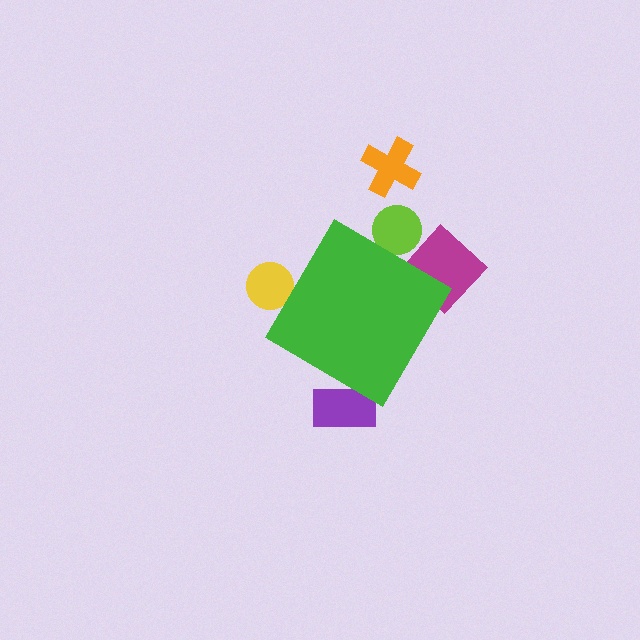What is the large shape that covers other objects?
A green diamond.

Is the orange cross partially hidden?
No, the orange cross is fully visible.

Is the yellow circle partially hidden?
Yes, the yellow circle is partially hidden behind the green diamond.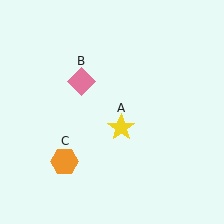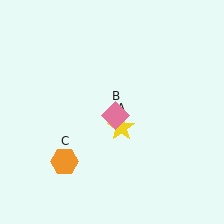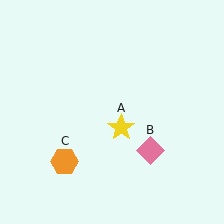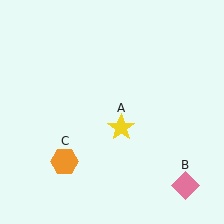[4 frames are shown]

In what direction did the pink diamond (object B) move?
The pink diamond (object B) moved down and to the right.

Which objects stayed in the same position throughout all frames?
Yellow star (object A) and orange hexagon (object C) remained stationary.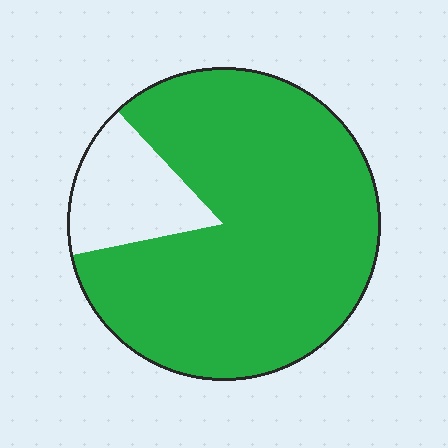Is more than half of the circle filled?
Yes.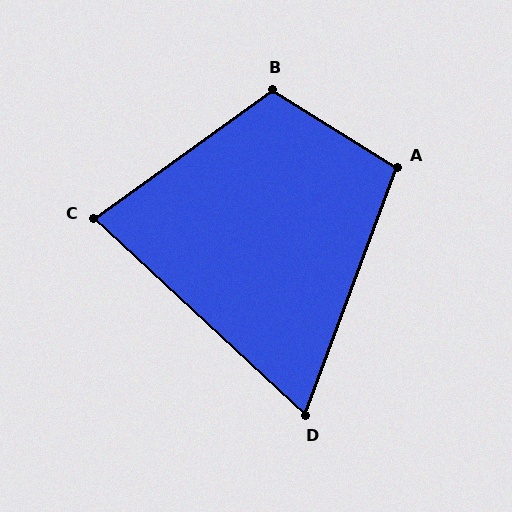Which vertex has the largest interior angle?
B, at approximately 112 degrees.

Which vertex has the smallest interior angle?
D, at approximately 68 degrees.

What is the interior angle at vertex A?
Approximately 102 degrees (obtuse).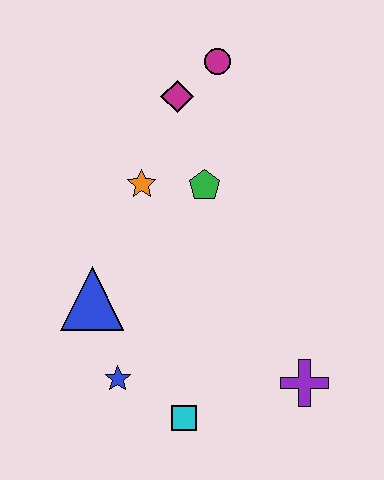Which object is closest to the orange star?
The green pentagon is closest to the orange star.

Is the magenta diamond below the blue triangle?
No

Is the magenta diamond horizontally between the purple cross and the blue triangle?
Yes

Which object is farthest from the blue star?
The magenta circle is farthest from the blue star.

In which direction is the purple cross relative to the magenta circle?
The purple cross is below the magenta circle.